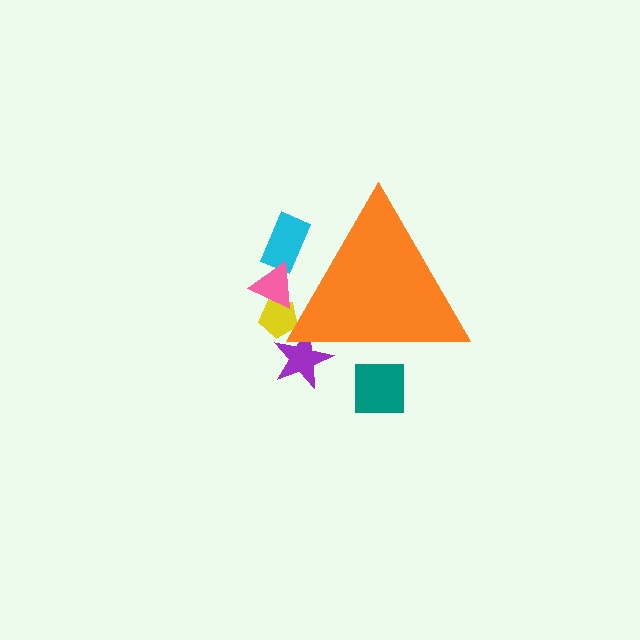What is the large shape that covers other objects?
An orange triangle.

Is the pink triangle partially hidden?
Yes, the pink triangle is partially hidden behind the orange triangle.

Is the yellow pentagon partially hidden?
Yes, the yellow pentagon is partially hidden behind the orange triangle.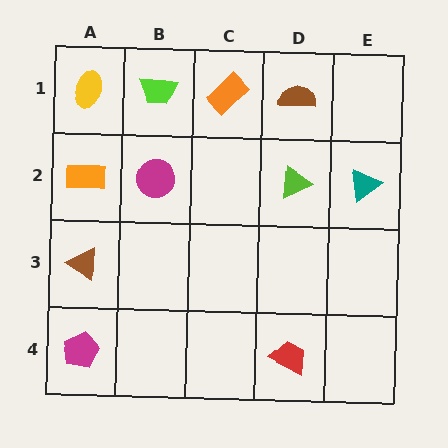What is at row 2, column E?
A teal triangle.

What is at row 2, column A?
An orange rectangle.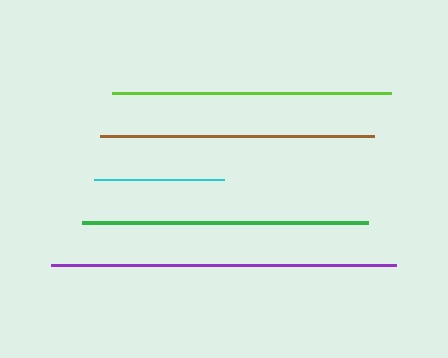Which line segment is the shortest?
The cyan line is the shortest at approximately 131 pixels.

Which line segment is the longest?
The purple line is the longest at approximately 345 pixels.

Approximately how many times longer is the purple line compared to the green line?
The purple line is approximately 1.2 times the length of the green line.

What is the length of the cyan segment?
The cyan segment is approximately 131 pixels long.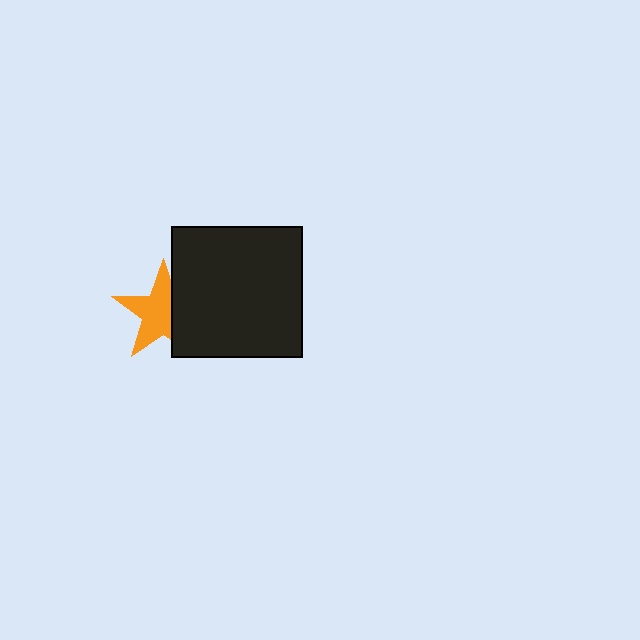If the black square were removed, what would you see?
You would see the complete orange star.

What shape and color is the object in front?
The object in front is a black square.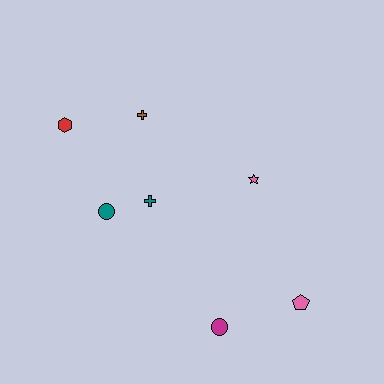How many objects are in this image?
There are 7 objects.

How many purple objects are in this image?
There are no purple objects.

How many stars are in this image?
There is 1 star.